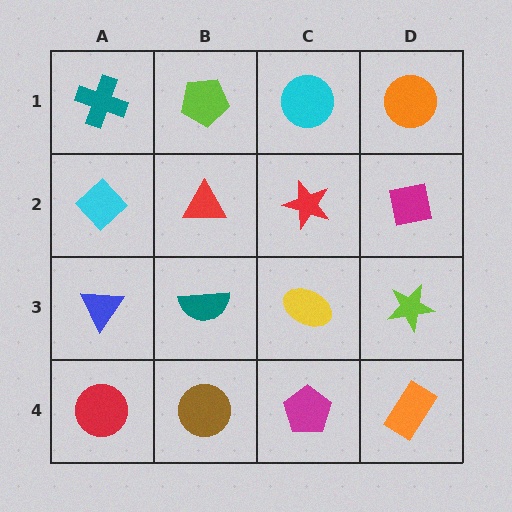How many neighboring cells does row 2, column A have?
3.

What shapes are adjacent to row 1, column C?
A red star (row 2, column C), a lime pentagon (row 1, column B), an orange circle (row 1, column D).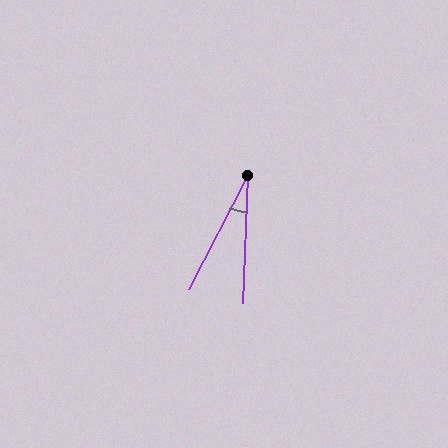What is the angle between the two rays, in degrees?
Approximately 25 degrees.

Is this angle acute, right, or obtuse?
It is acute.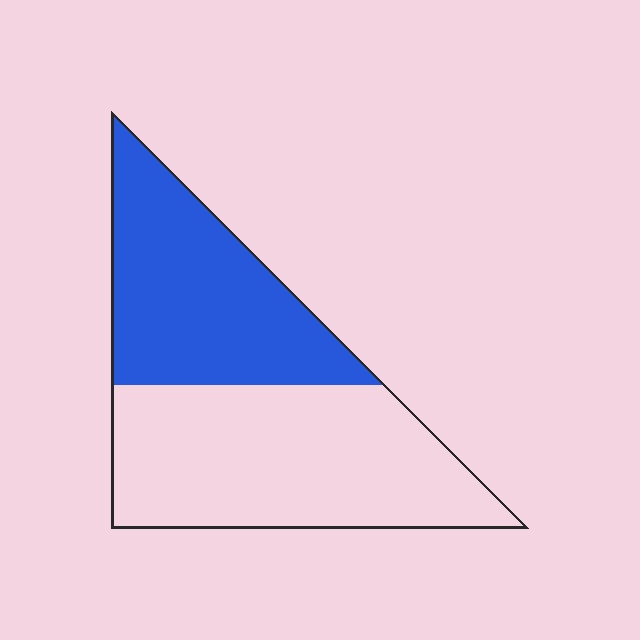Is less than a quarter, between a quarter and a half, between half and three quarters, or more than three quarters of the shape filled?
Between a quarter and a half.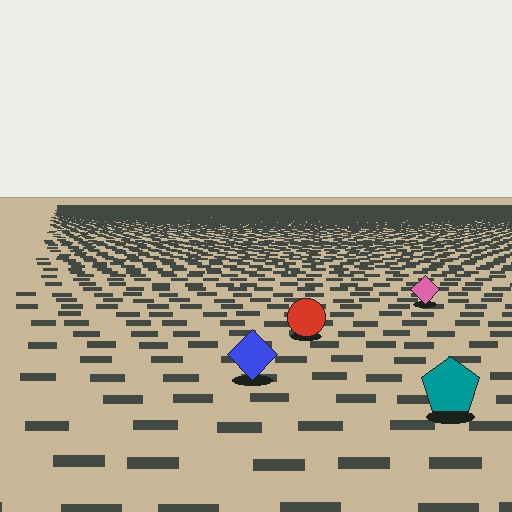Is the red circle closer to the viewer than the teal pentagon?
No. The teal pentagon is closer — you can tell from the texture gradient: the ground texture is coarser near it.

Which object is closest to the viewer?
The teal pentagon is closest. The texture marks near it are larger and more spread out.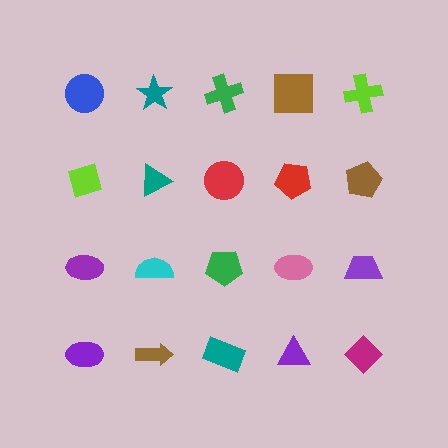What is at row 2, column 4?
A red pentagon.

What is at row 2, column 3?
A red circle.